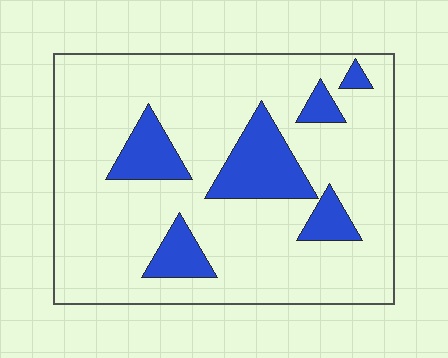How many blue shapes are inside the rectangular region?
6.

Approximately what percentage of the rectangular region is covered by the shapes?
Approximately 20%.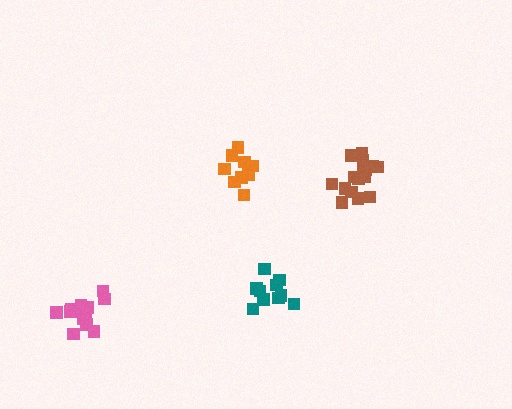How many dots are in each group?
Group 1: 10 dots, Group 2: 16 dots, Group 3: 10 dots, Group 4: 14 dots (50 total).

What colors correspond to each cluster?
The clusters are colored: teal, brown, orange, pink.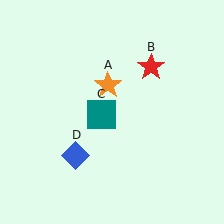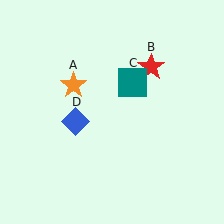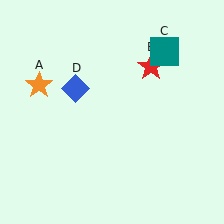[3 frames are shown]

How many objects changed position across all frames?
3 objects changed position: orange star (object A), teal square (object C), blue diamond (object D).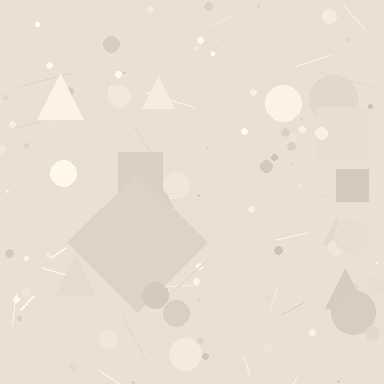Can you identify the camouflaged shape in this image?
The camouflaged shape is a diamond.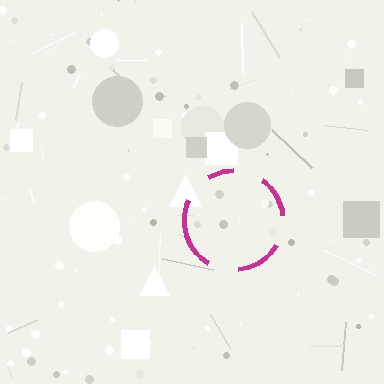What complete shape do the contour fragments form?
The contour fragments form a circle.